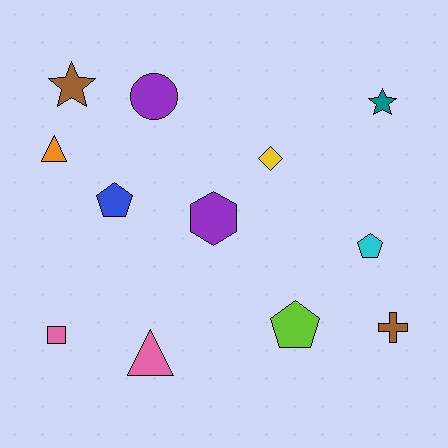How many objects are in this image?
There are 12 objects.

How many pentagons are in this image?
There are 3 pentagons.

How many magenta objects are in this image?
There are no magenta objects.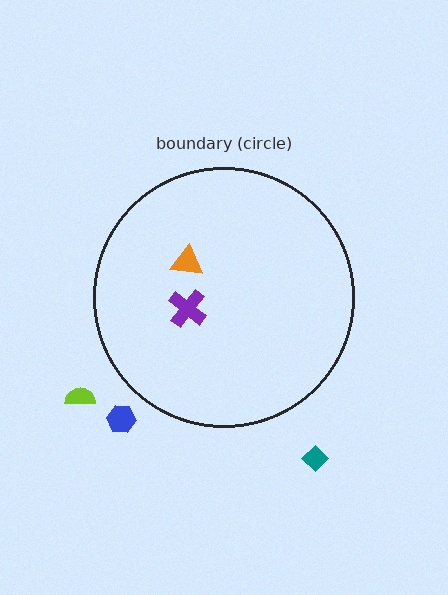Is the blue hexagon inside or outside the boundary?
Outside.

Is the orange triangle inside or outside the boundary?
Inside.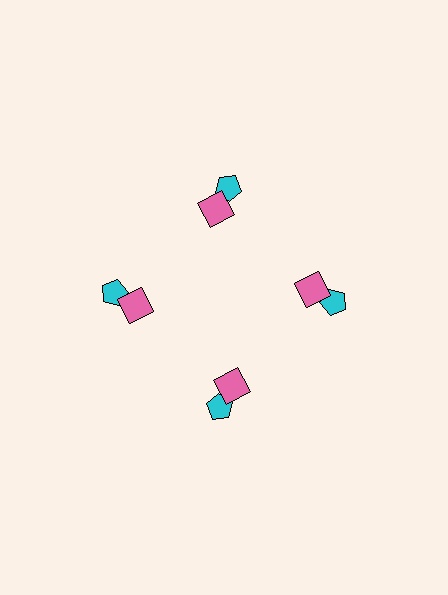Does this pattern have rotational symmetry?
Yes, this pattern has 4-fold rotational symmetry. It looks the same after rotating 90 degrees around the center.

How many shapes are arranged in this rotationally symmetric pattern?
There are 8 shapes, arranged in 4 groups of 2.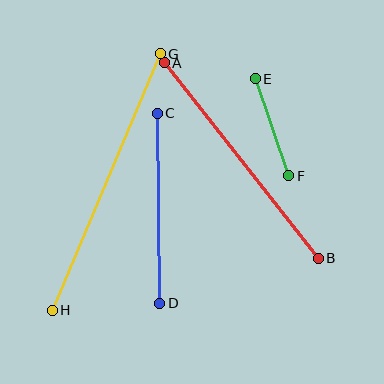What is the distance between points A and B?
The distance is approximately 249 pixels.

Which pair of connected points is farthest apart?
Points G and H are farthest apart.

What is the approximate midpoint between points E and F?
The midpoint is at approximately (272, 127) pixels.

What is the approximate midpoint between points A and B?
The midpoint is at approximately (241, 160) pixels.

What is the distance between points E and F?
The distance is approximately 103 pixels.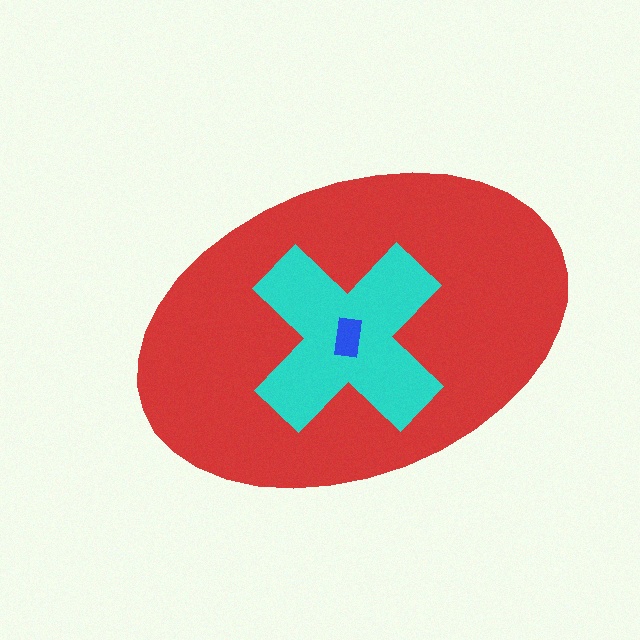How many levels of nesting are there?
3.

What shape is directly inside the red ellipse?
The cyan cross.